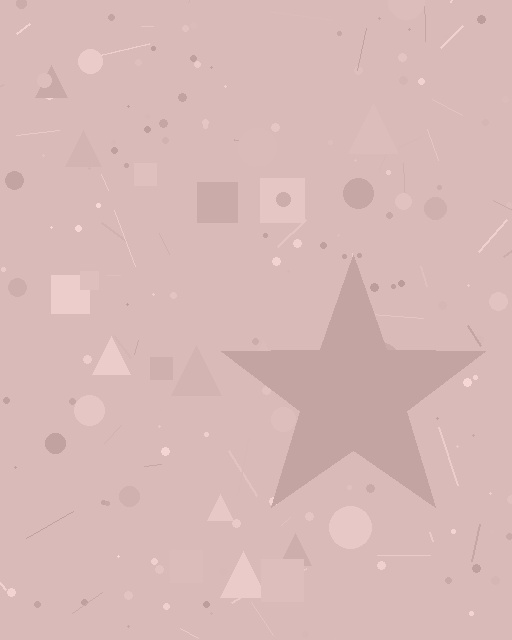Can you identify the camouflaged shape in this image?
The camouflaged shape is a star.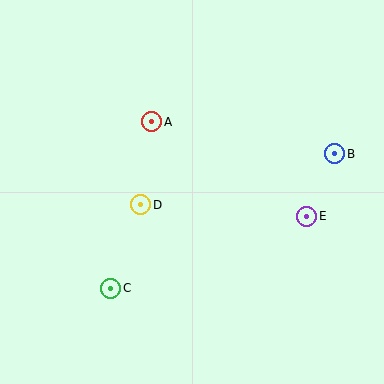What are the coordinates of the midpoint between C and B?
The midpoint between C and B is at (223, 221).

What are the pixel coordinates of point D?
Point D is at (141, 205).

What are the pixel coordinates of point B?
Point B is at (335, 154).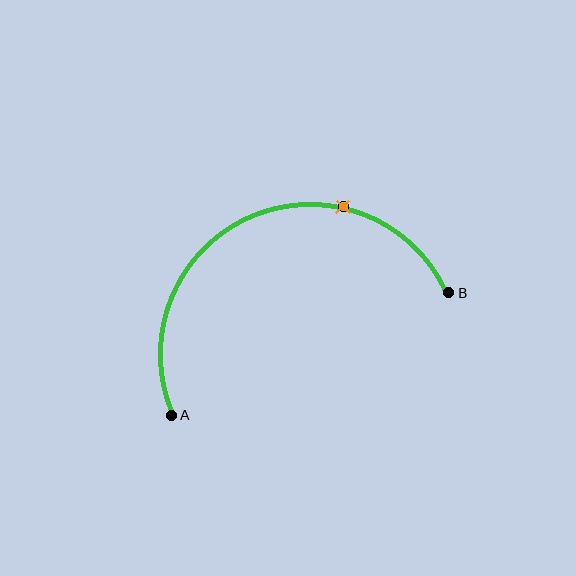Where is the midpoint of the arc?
The arc midpoint is the point on the curve farthest from the straight line joining A and B. It sits above that line.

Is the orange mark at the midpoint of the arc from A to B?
No. The orange mark lies on the arc but is closer to endpoint B. The arc midpoint would be at the point on the curve equidistant along the arc from both A and B.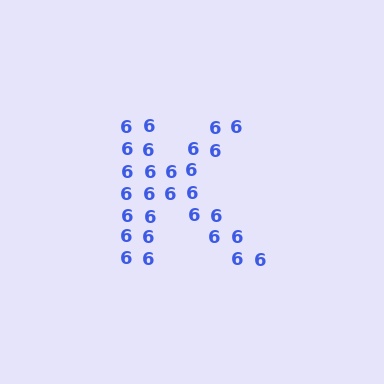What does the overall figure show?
The overall figure shows the letter K.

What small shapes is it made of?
It is made of small digit 6's.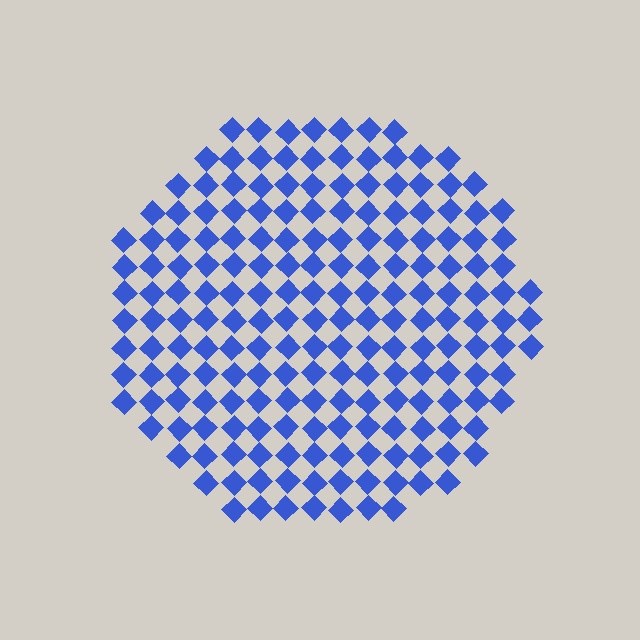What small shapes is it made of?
It is made of small diamonds.